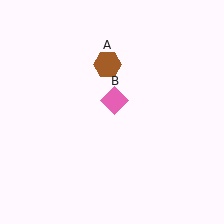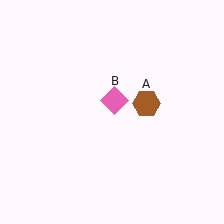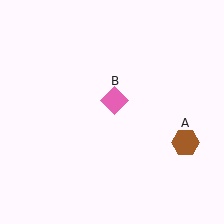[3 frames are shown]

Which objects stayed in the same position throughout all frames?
Pink diamond (object B) remained stationary.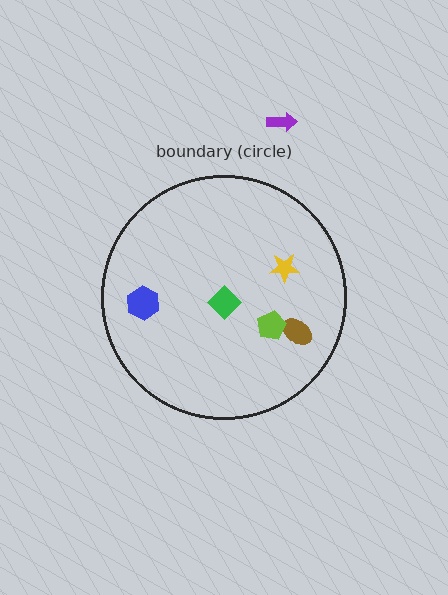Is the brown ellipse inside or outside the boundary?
Inside.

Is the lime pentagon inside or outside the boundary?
Inside.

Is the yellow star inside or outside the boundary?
Inside.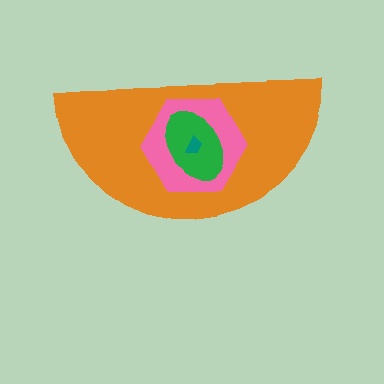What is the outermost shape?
The orange semicircle.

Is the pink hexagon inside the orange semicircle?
Yes.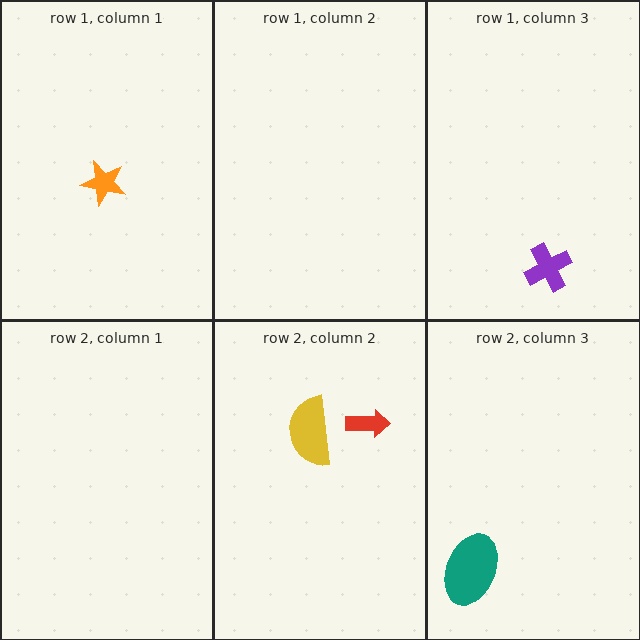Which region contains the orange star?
The row 1, column 1 region.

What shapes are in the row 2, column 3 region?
The teal ellipse.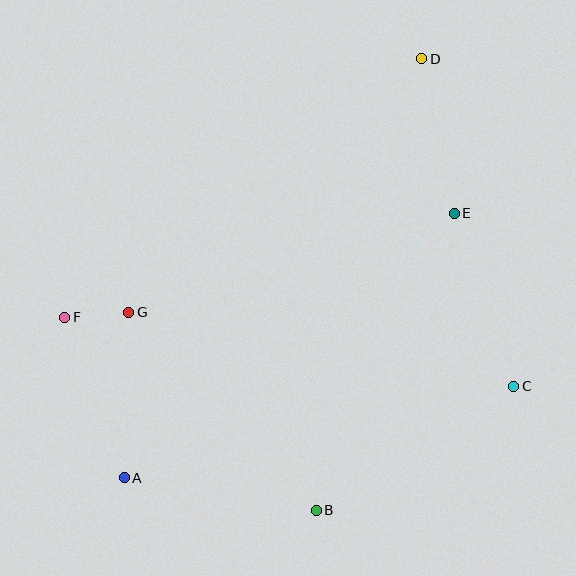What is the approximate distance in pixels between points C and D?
The distance between C and D is approximately 340 pixels.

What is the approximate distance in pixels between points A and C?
The distance between A and C is approximately 401 pixels.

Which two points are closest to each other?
Points F and G are closest to each other.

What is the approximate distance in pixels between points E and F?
The distance between E and F is approximately 402 pixels.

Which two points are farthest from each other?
Points A and D are farthest from each other.